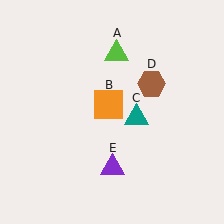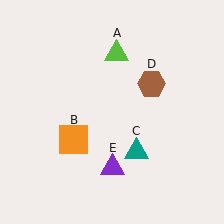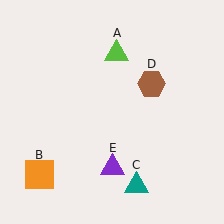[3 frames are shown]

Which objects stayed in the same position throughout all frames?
Lime triangle (object A) and brown hexagon (object D) and purple triangle (object E) remained stationary.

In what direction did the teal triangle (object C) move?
The teal triangle (object C) moved down.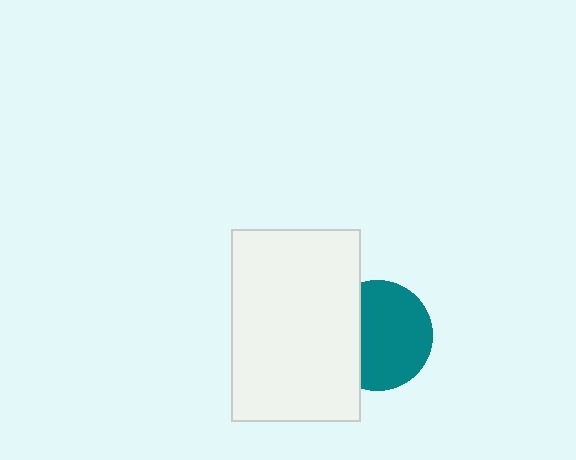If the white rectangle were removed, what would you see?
You would see the complete teal circle.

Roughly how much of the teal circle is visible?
Most of it is visible (roughly 68%).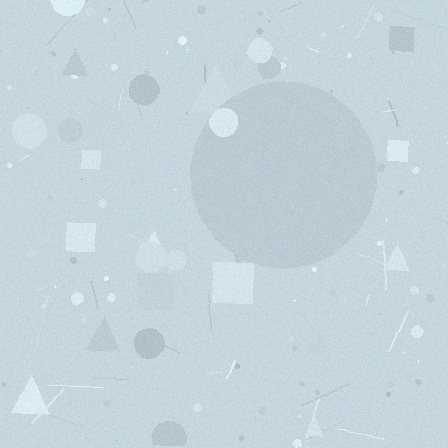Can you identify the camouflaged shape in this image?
The camouflaged shape is a circle.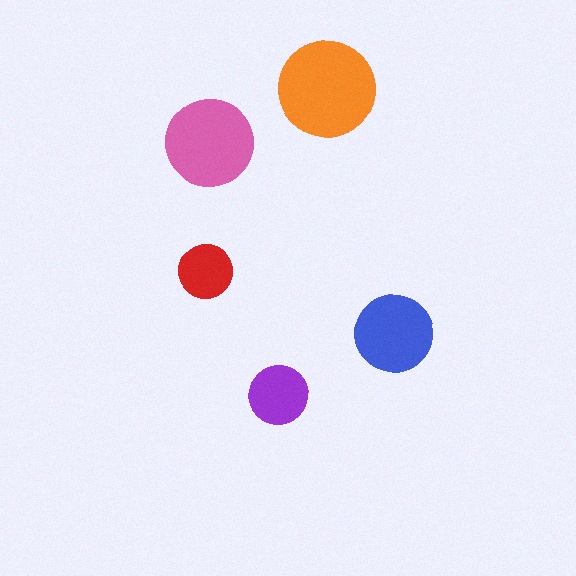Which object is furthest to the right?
The blue circle is rightmost.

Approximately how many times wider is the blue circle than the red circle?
About 1.5 times wider.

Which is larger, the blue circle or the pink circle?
The pink one.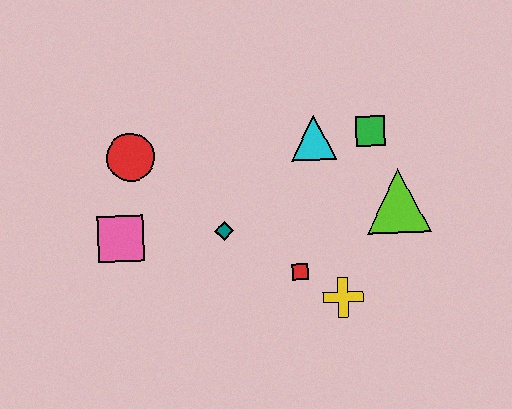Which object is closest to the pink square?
The red circle is closest to the pink square.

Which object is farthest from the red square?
The red circle is farthest from the red square.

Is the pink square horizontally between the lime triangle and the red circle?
No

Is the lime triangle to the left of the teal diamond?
No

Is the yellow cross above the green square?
No